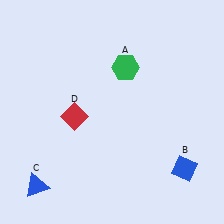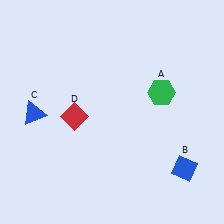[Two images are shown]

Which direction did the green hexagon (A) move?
The green hexagon (A) moved right.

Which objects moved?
The objects that moved are: the green hexagon (A), the blue triangle (C).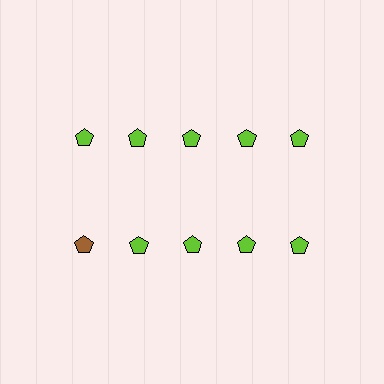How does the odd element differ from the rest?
It has a different color: brown instead of lime.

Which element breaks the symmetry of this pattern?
The brown pentagon in the second row, leftmost column breaks the symmetry. All other shapes are lime pentagons.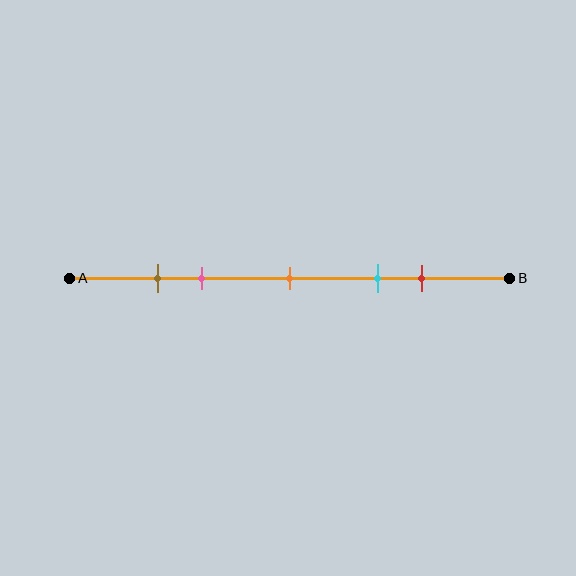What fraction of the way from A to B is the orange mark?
The orange mark is approximately 50% (0.5) of the way from A to B.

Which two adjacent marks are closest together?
The brown and pink marks are the closest adjacent pair.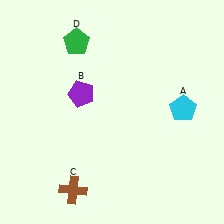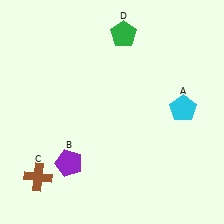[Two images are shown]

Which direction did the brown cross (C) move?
The brown cross (C) moved left.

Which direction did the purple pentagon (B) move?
The purple pentagon (B) moved down.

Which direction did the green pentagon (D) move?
The green pentagon (D) moved right.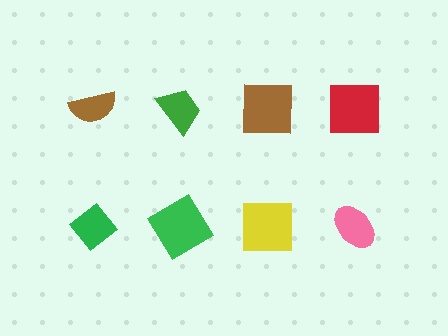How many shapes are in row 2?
4 shapes.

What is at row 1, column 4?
A red square.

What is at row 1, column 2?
A green trapezoid.